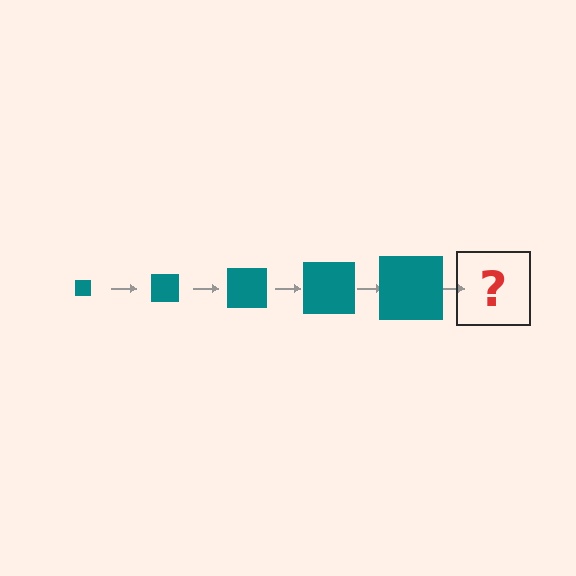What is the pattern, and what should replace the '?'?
The pattern is that the square gets progressively larger each step. The '?' should be a teal square, larger than the previous one.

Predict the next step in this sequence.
The next step is a teal square, larger than the previous one.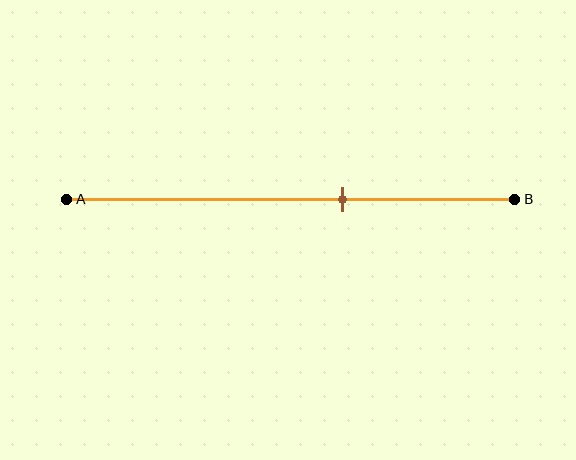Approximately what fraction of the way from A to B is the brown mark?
The brown mark is approximately 60% of the way from A to B.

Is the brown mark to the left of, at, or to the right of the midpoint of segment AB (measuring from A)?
The brown mark is to the right of the midpoint of segment AB.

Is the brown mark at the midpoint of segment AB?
No, the mark is at about 60% from A, not at the 50% midpoint.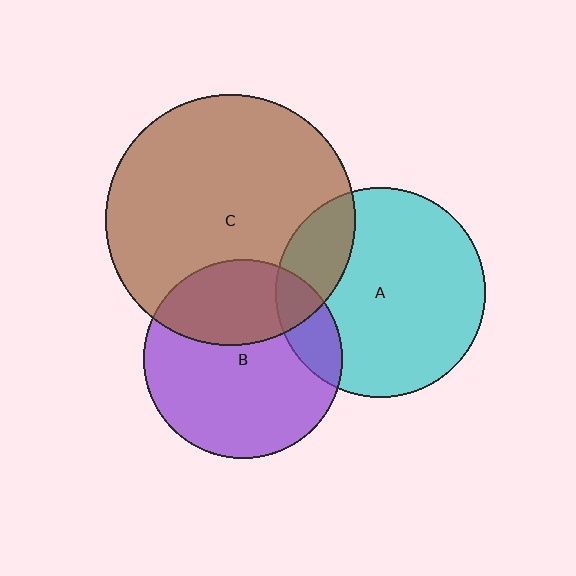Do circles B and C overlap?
Yes.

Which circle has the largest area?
Circle C (brown).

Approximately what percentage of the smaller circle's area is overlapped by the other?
Approximately 35%.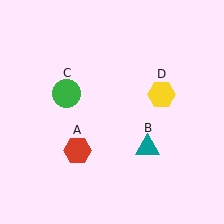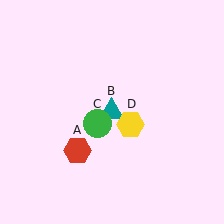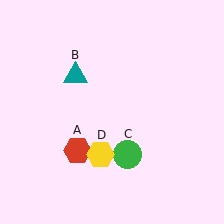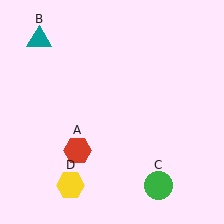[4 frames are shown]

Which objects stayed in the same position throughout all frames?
Red hexagon (object A) remained stationary.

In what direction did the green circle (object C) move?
The green circle (object C) moved down and to the right.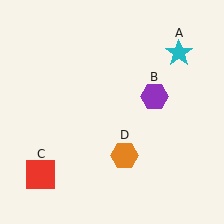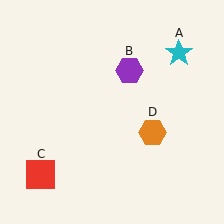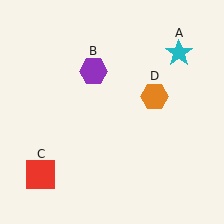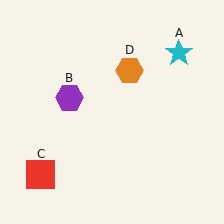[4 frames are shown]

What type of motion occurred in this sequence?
The purple hexagon (object B), orange hexagon (object D) rotated counterclockwise around the center of the scene.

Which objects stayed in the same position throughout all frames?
Cyan star (object A) and red square (object C) remained stationary.